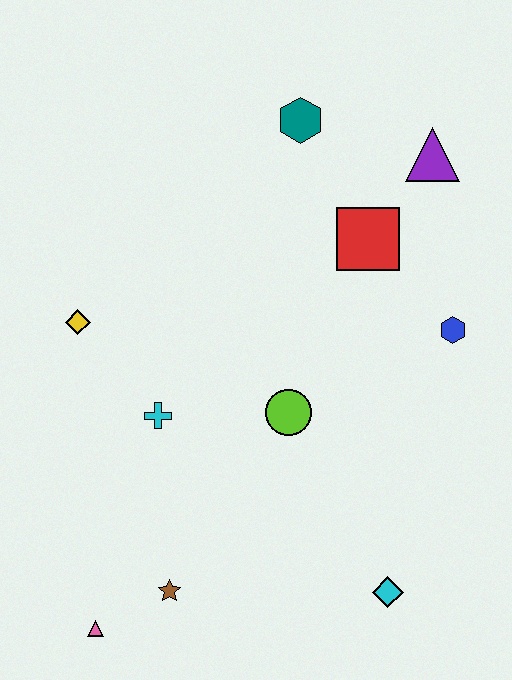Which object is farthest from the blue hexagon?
The pink triangle is farthest from the blue hexagon.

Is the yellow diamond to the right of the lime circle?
No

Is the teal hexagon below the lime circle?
No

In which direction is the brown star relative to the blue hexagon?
The brown star is to the left of the blue hexagon.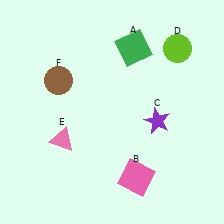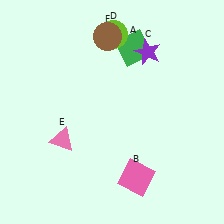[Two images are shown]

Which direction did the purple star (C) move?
The purple star (C) moved up.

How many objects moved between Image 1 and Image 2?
3 objects moved between the two images.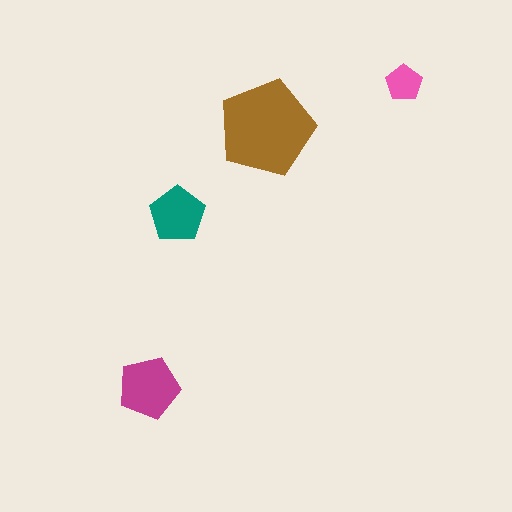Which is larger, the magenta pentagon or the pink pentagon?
The magenta one.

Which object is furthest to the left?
The magenta pentagon is leftmost.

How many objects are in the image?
There are 4 objects in the image.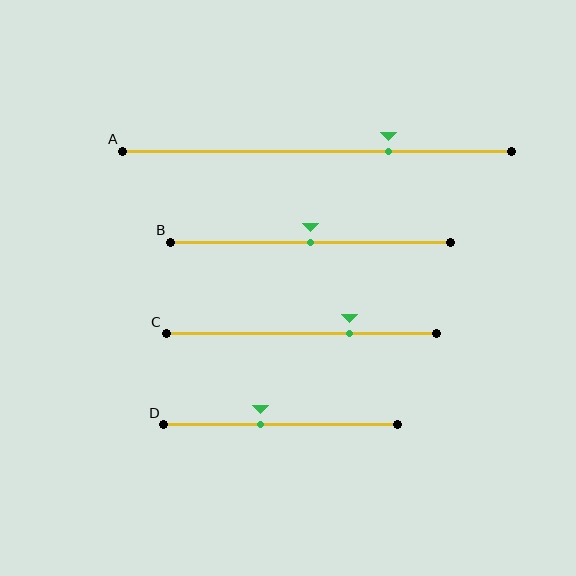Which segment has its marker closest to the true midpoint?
Segment B has its marker closest to the true midpoint.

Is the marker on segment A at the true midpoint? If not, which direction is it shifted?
No, the marker on segment A is shifted to the right by about 18% of the segment length.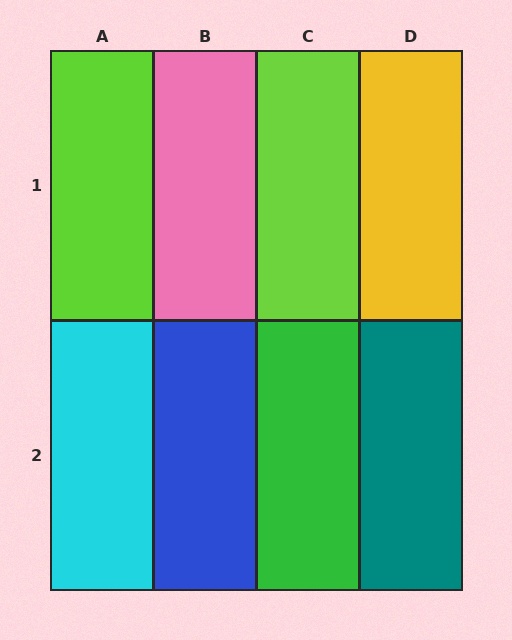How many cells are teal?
1 cell is teal.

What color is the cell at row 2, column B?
Blue.